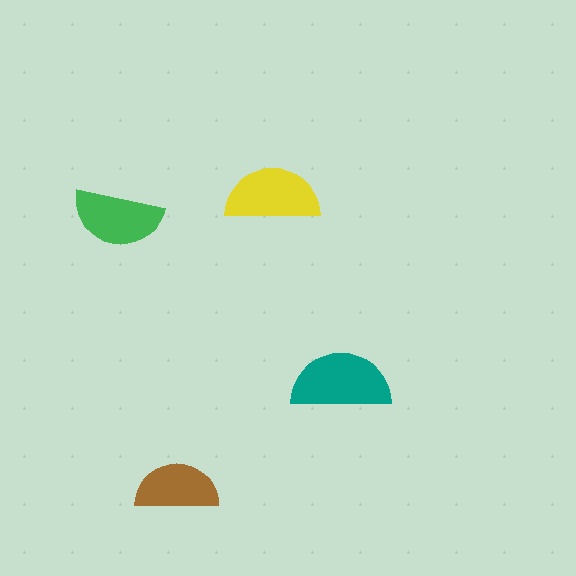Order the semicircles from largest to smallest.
the teal one, the yellow one, the green one, the brown one.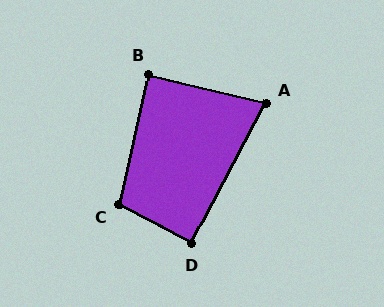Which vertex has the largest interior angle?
C, at approximately 105 degrees.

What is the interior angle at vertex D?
Approximately 90 degrees (approximately right).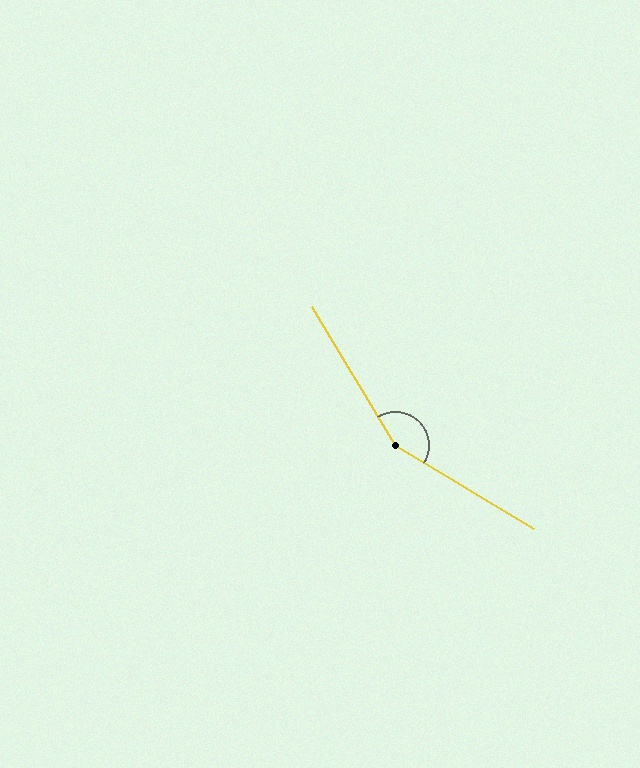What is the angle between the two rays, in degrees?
Approximately 152 degrees.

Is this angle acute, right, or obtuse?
It is obtuse.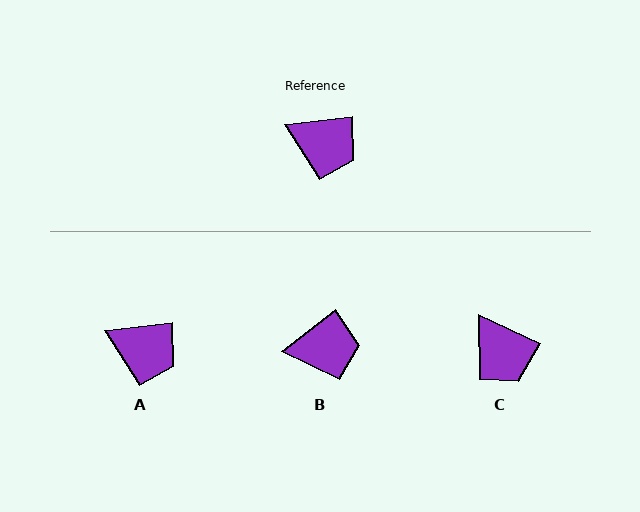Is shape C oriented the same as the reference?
No, it is off by about 32 degrees.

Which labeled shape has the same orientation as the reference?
A.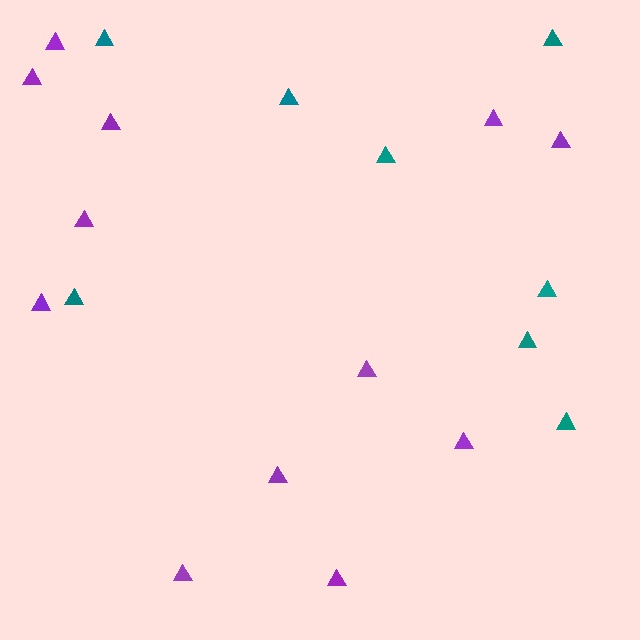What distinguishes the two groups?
There are 2 groups: one group of purple triangles (12) and one group of teal triangles (8).